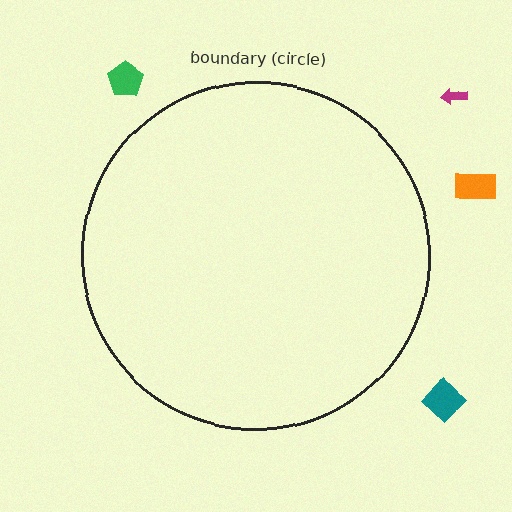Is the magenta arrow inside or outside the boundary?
Outside.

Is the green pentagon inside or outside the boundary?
Outside.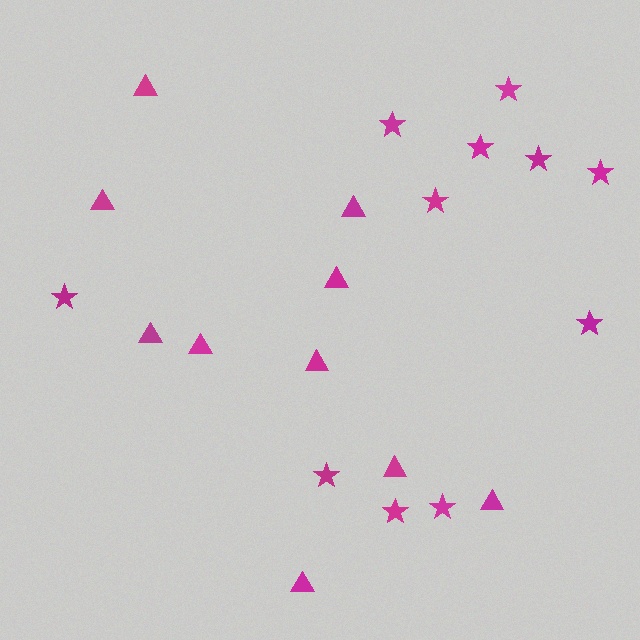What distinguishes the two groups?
There are 2 groups: one group of stars (11) and one group of triangles (10).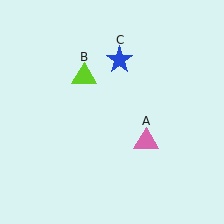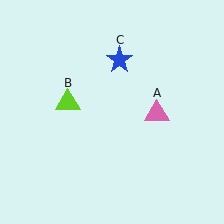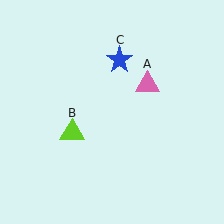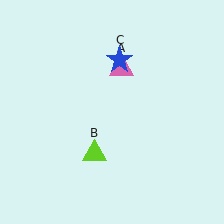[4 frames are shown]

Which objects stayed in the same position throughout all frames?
Blue star (object C) remained stationary.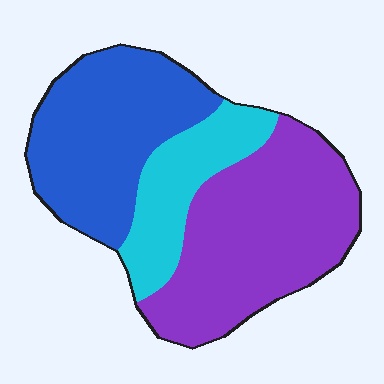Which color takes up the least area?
Cyan, at roughly 20%.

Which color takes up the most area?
Purple, at roughly 45%.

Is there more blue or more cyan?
Blue.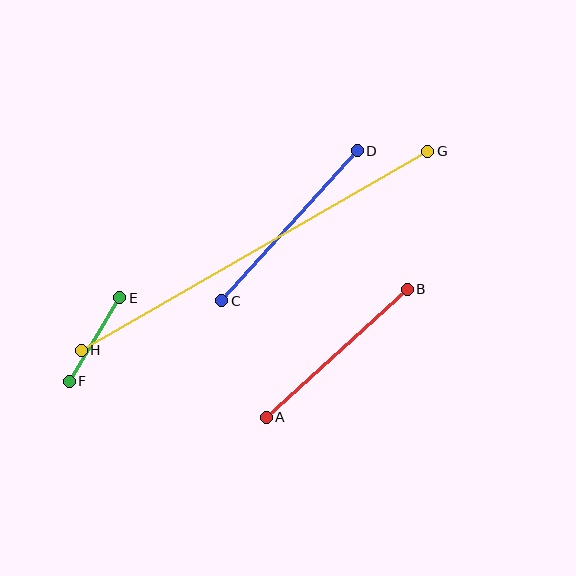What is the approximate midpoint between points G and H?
The midpoint is at approximately (254, 251) pixels.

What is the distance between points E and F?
The distance is approximately 97 pixels.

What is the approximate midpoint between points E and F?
The midpoint is at approximately (94, 339) pixels.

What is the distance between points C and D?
The distance is approximately 202 pixels.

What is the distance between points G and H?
The distance is approximately 399 pixels.